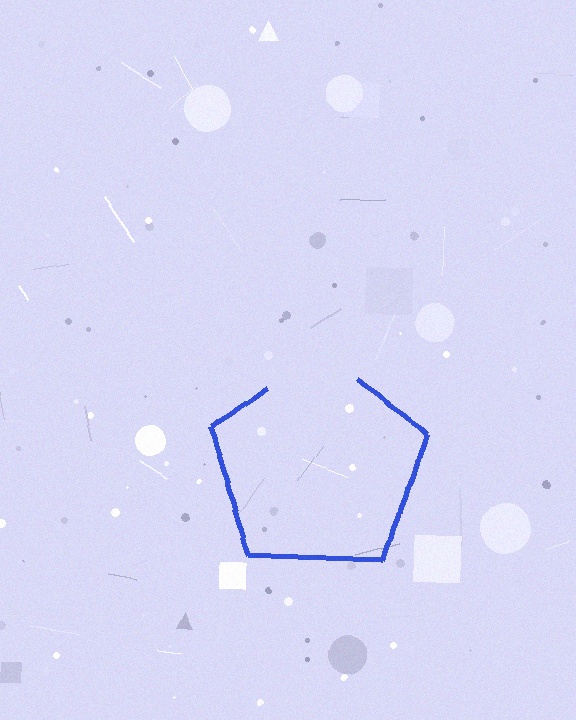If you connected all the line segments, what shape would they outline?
They would outline a pentagon.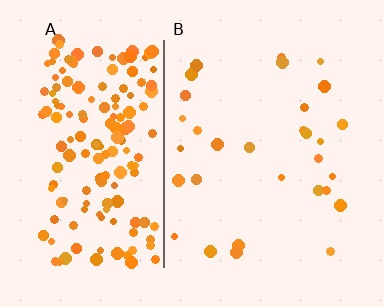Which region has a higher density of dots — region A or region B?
A (the left).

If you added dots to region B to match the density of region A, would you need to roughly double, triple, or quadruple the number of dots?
Approximately quadruple.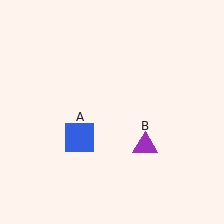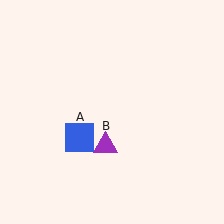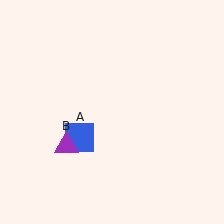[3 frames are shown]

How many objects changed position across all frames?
1 object changed position: purple triangle (object B).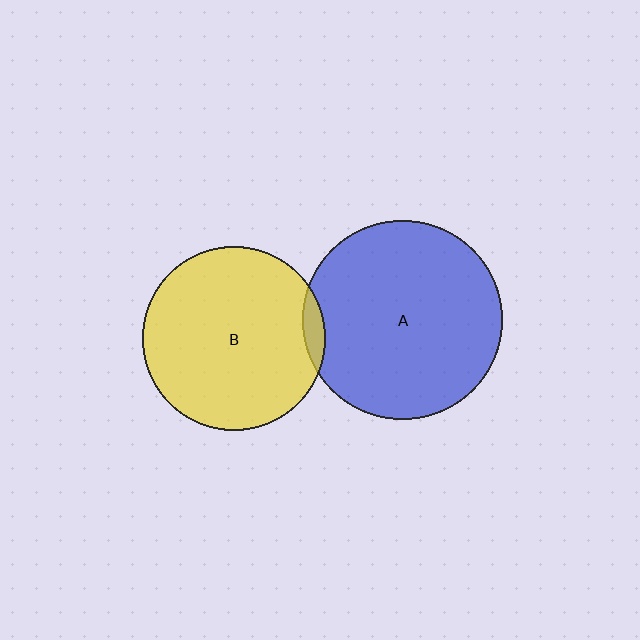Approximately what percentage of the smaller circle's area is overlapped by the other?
Approximately 5%.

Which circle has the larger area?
Circle A (blue).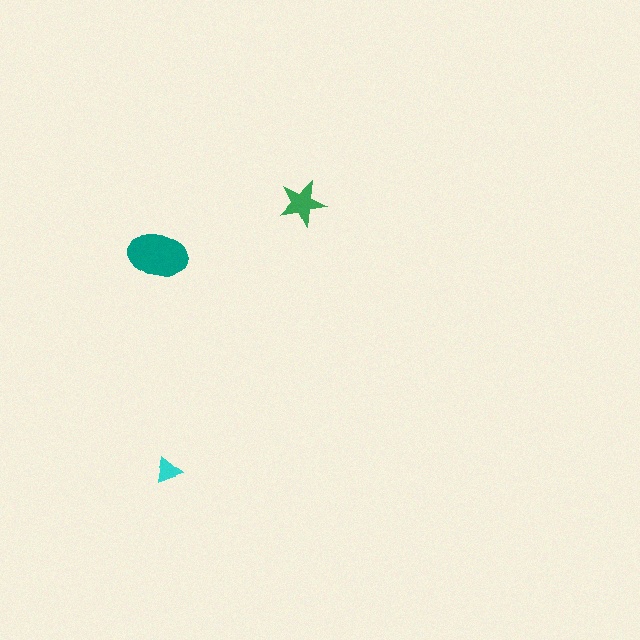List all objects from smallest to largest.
The cyan triangle, the green star, the teal ellipse.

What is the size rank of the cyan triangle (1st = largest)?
3rd.